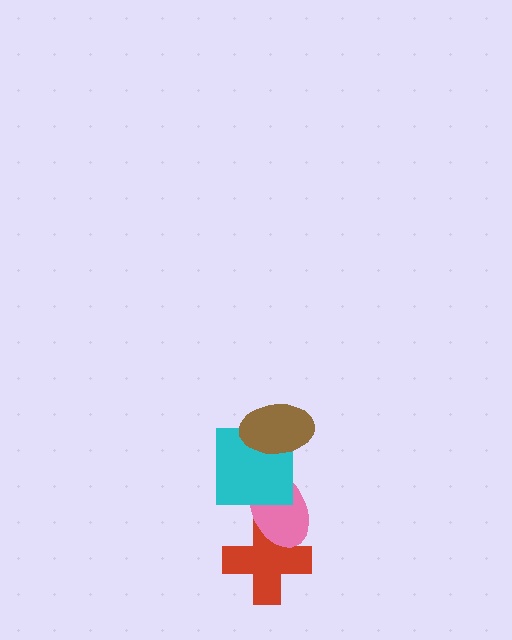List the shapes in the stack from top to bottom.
From top to bottom: the brown ellipse, the cyan square, the pink ellipse, the red cross.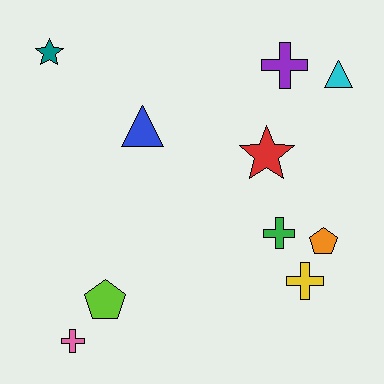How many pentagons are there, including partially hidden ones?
There are 2 pentagons.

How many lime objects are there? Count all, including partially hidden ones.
There is 1 lime object.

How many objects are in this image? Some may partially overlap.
There are 10 objects.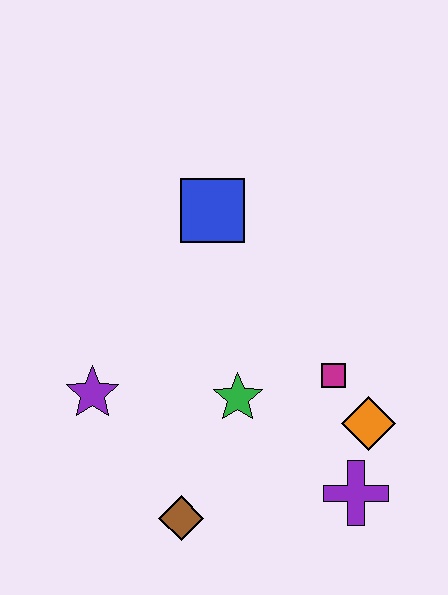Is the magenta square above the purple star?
Yes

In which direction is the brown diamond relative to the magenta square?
The brown diamond is to the left of the magenta square.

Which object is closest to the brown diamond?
The green star is closest to the brown diamond.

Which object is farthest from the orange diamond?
The purple star is farthest from the orange diamond.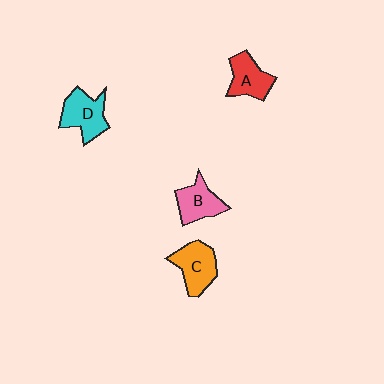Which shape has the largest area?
Shape D (cyan).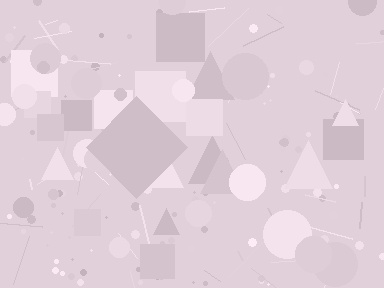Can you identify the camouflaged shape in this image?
The camouflaged shape is a diamond.